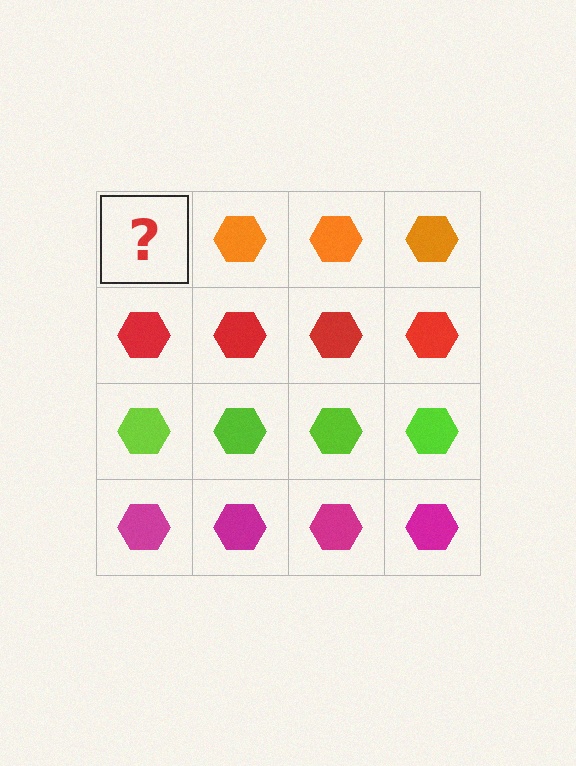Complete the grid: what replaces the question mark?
The question mark should be replaced with an orange hexagon.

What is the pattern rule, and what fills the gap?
The rule is that each row has a consistent color. The gap should be filled with an orange hexagon.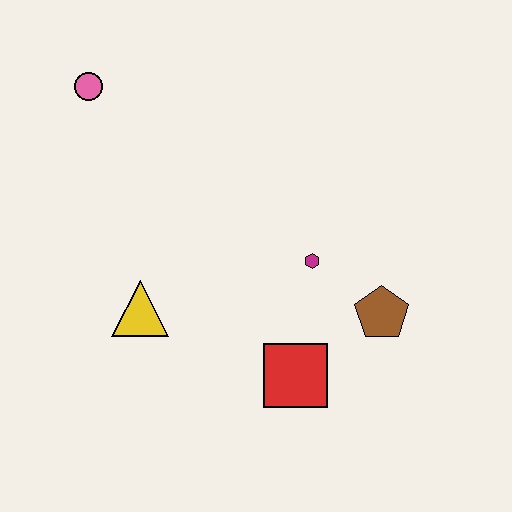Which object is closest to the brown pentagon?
The magenta hexagon is closest to the brown pentagon.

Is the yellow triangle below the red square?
No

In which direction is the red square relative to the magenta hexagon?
The red square is below the magenta hexagon.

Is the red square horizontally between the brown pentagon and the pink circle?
Yes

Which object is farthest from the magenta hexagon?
The pink circle is farthest from the magenta hexagon.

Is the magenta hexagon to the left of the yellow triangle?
No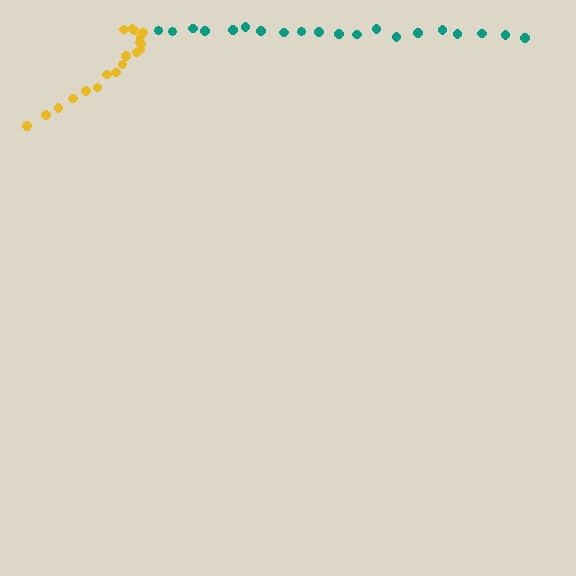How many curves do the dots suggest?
There are 2 distinct paths.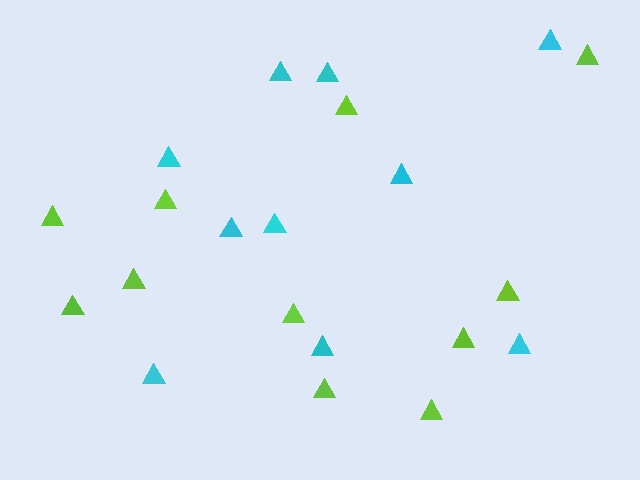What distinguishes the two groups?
There are 2 groups: one group of lime triangles (11) and one group of cyan triangles (10).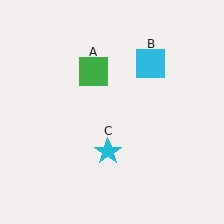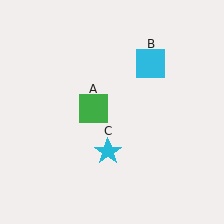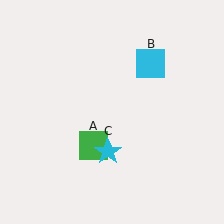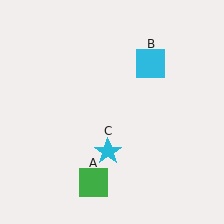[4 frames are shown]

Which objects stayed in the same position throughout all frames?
Cyan square (object B) and cyan star (object C) remained stationary.